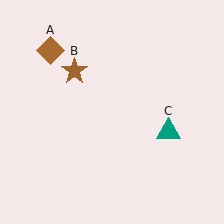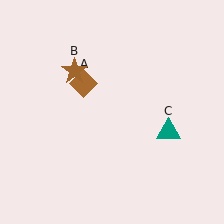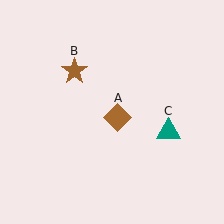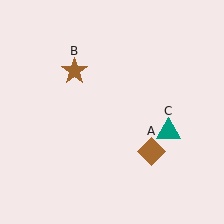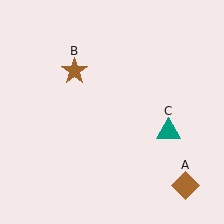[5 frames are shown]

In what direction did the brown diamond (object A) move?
The brown diamond (object A) moved down and to the right.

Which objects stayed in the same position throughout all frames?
Brown star (object B) and teal triangle (object C) remained stationary.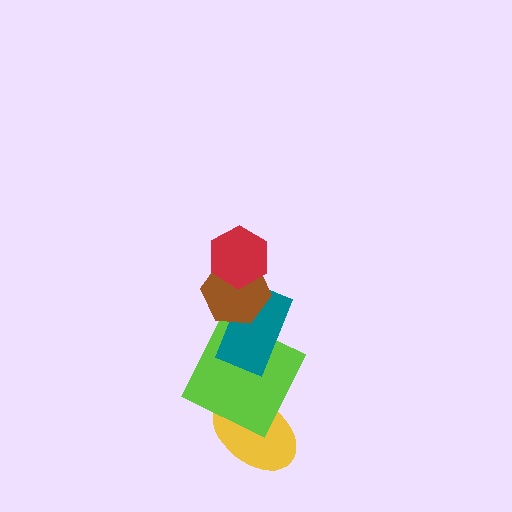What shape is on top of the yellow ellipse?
The lime square is on top of the yellow ellipse.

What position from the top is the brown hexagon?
The brown hexagon is 2nd from the top.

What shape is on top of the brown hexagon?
The red hexagon is on top of the brown hexagon.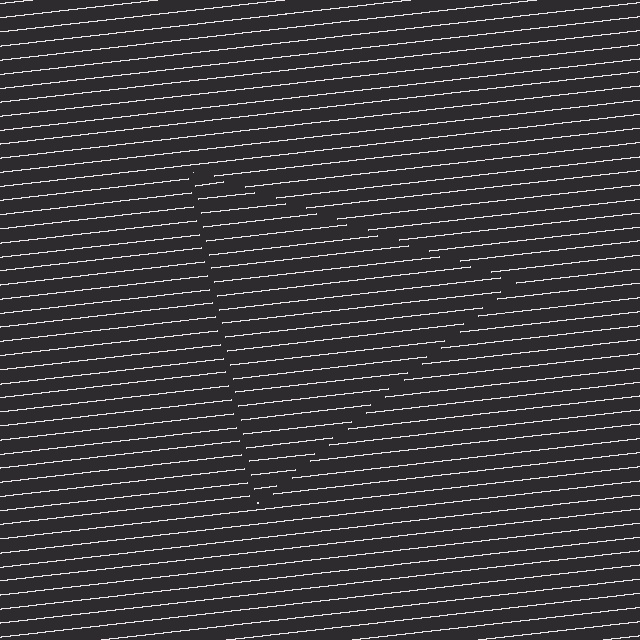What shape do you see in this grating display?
An illusory triangle. The interior of the shape contains the same grating, shifted by half a period — the contour is defined by the phase discontinuity where line-ends from the inner and outer gratings abut.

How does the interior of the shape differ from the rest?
The interior of the shape contains the same grating, shifted by half a period — the contour is defined by the phase discontinuity where line-ends from the inner and outer gratings abut.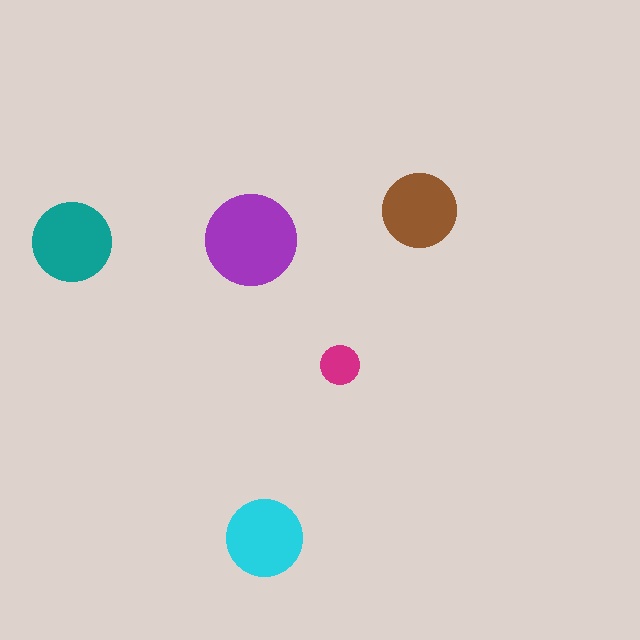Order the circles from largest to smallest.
the purple one, the teal one, the cyan one, the brown one, the magenta one.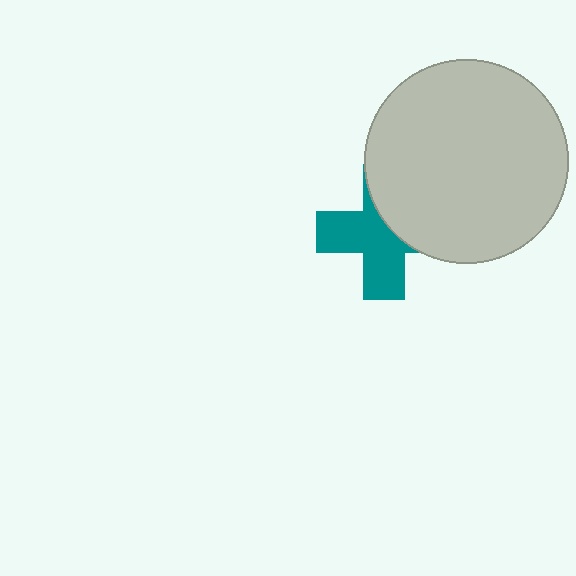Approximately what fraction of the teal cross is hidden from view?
Roughly 43% of the teal cross is hidden behind the light gray circle.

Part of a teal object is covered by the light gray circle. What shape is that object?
It is a cross.